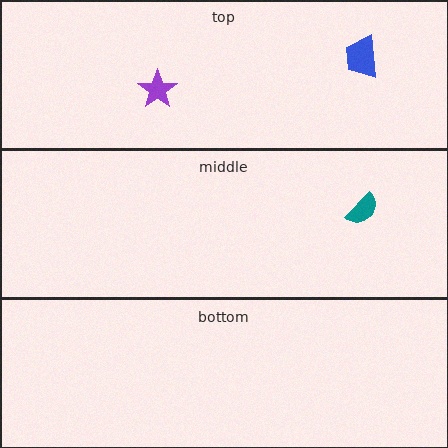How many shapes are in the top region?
2.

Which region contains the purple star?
The top region.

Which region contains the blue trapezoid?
The top region.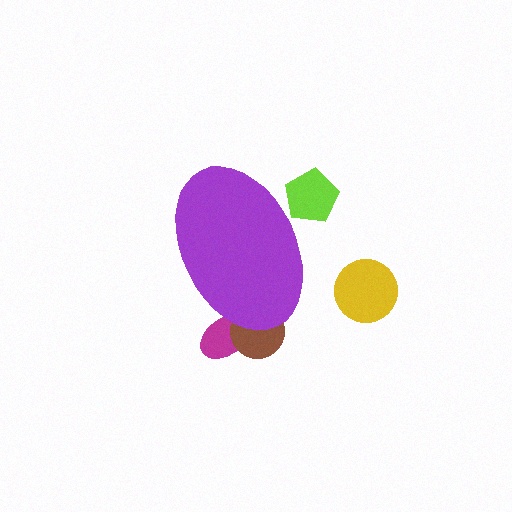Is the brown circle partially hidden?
Yes, the brown circle is partially hidden behind the purple ellipse.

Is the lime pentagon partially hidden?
Yes, the lime pentagon is partially hidden behind the purple ellipse.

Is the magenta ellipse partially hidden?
Yes, the magenta ellipse is partially hidden behind the purple ellipse.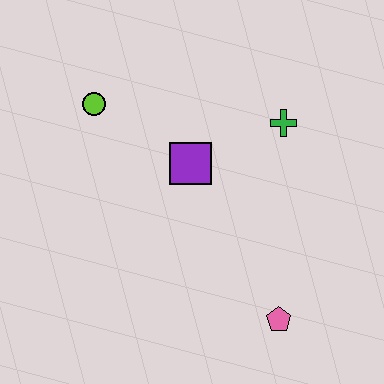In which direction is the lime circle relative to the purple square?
The lime circle is to the left of the purple square.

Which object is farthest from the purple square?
The pink pentagon is farthest from the purple square.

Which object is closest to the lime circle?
The purple square is closest to the lime circle.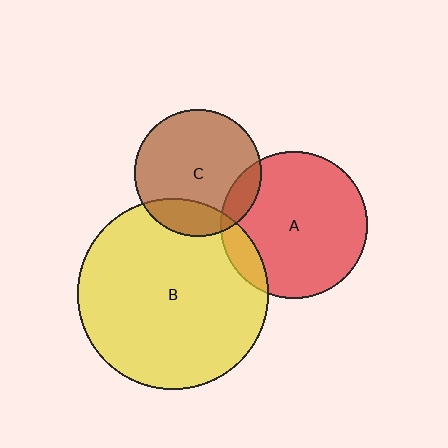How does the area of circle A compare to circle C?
Approximately 1.4 times.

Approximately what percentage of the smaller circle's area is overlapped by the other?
Approximately 15%.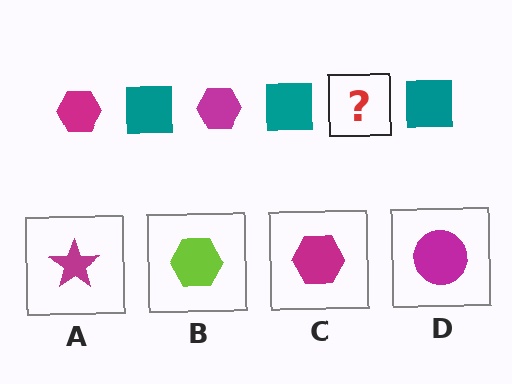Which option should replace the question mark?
Option C.